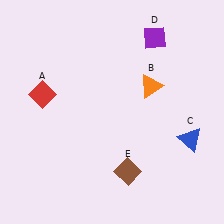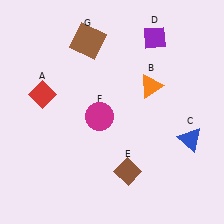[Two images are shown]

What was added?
A magenta circle (F), a brown square (G) were added in Image 2.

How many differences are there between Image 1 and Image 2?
There are 2 differences between the two images.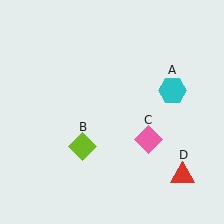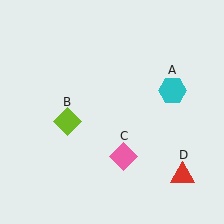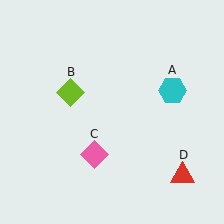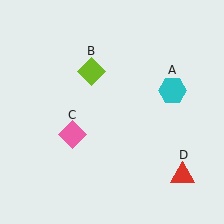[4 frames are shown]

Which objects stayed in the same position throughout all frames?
Cyan hexagon (object A) and red triangle (object D) remained stationary.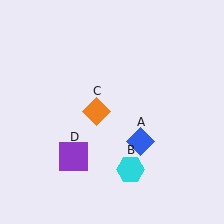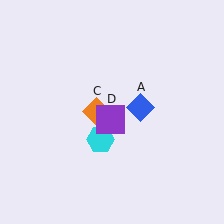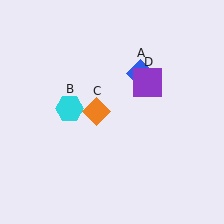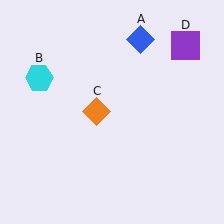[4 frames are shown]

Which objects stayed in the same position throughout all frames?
Orange diamond (object C) remained stationary.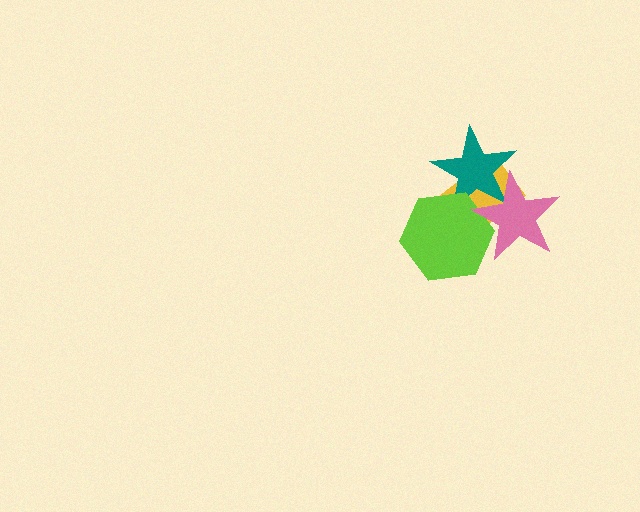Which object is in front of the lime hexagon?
The pink star is in front of the lime hexagon.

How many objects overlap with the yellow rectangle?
3 objects overlap with the yellow rectangle.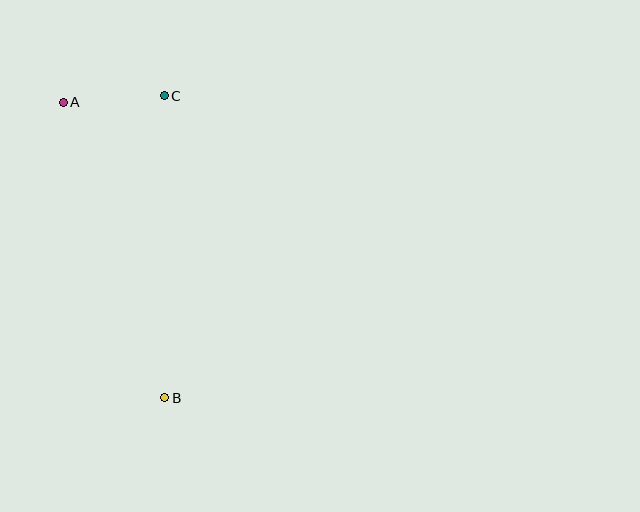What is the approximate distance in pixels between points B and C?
The distance between B and C is approximately 302 pixels.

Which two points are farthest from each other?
Points A and B are farthest from each other.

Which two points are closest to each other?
Points A and C are closest to each other.